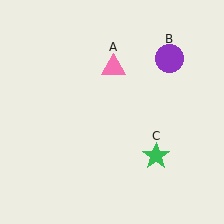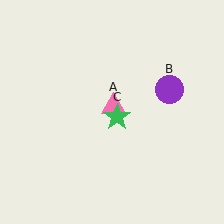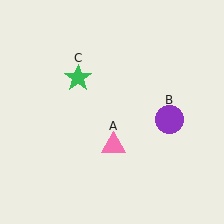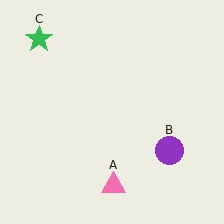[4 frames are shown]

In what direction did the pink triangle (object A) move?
The pink triangle (object A) moved down.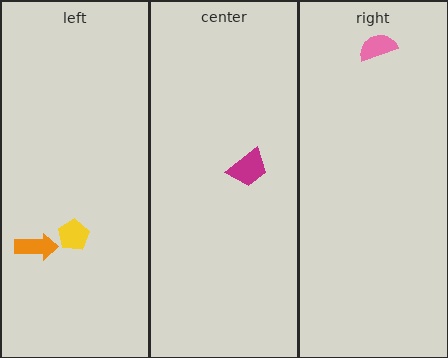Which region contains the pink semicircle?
The right region.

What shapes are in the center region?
The magenta trapezoid.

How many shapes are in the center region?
1.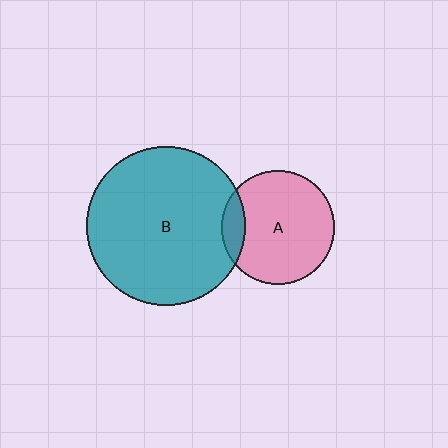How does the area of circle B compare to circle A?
Approximately 2.0 times.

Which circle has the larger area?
Circle B (teal).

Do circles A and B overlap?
Yes.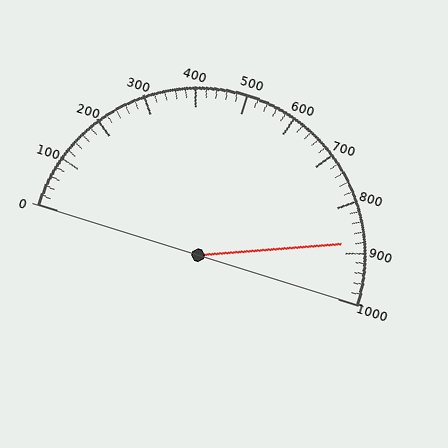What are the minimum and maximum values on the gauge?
The gauge ranges from 0 to 1000.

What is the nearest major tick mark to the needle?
The nearest major tick mark is 900.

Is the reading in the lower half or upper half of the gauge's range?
The reading is in the upper half of the range (0 to 1000).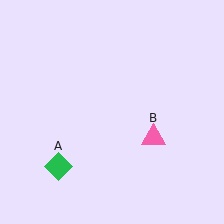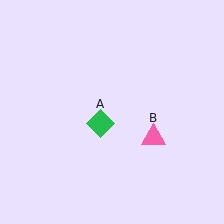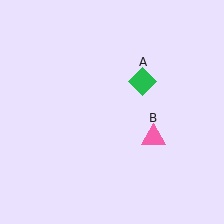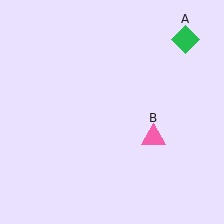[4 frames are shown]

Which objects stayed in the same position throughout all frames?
Pink triangle (object B) remained stationary.